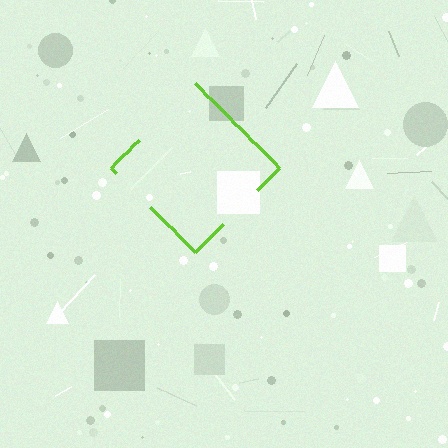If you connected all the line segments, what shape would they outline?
They would outline a diamond.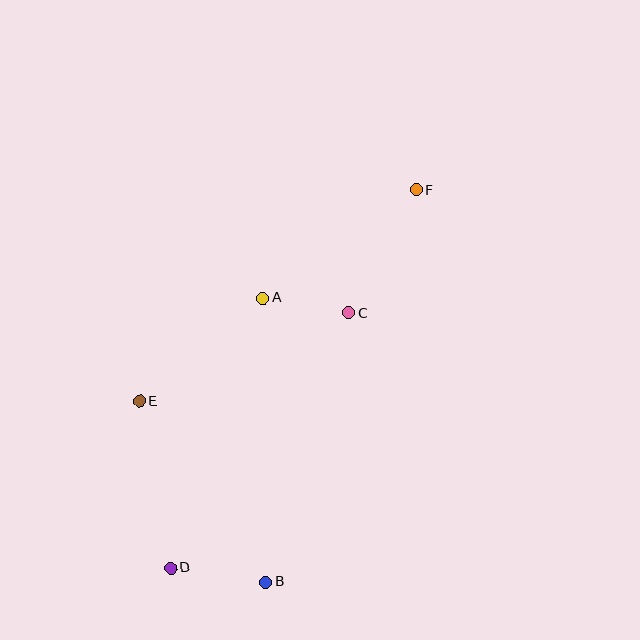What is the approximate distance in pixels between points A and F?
The distance between A and F is approximately 187 pixels.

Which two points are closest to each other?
Points A and C are closest to each other.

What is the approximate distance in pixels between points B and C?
The distance between B and C is approximately 281 pixels.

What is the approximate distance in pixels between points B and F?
The distance between B and F is approximately 420 pixels.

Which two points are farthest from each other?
Points D and F are farthest from each other.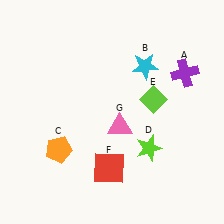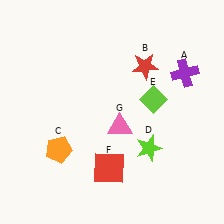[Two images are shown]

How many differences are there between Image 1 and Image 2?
There is 1 difference between the two images.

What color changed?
The star (B) changed from cyan in Image 1 to red in Image 2.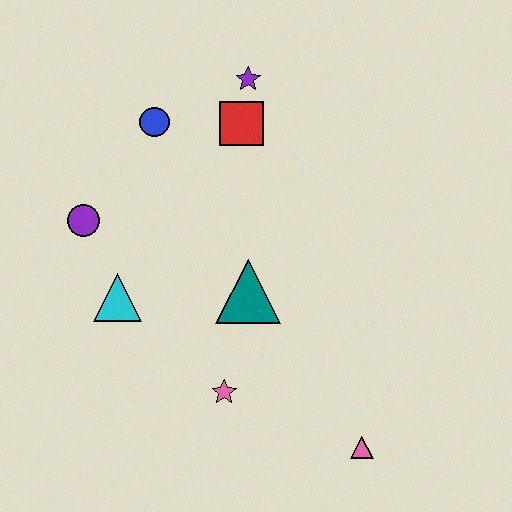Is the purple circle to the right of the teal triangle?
No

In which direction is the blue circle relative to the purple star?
The blue circle is to the left of the purple star.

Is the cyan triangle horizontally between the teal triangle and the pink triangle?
No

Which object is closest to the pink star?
The teal triangle is closest to the pink star.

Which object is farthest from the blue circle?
The pink triangle is farthest from the blue circle.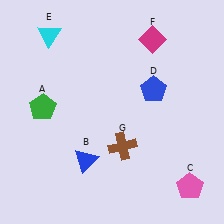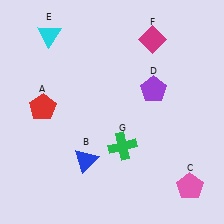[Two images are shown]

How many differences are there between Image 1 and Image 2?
There are 3 differences between the two images.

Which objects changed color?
A changed from green to red. D changed from blue to purple. G changed from brown to green.